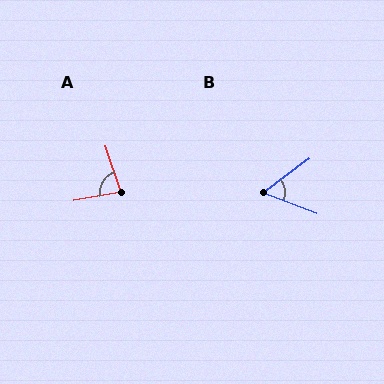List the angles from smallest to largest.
B (57°), A (82°).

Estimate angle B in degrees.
Approximately 57 degrees.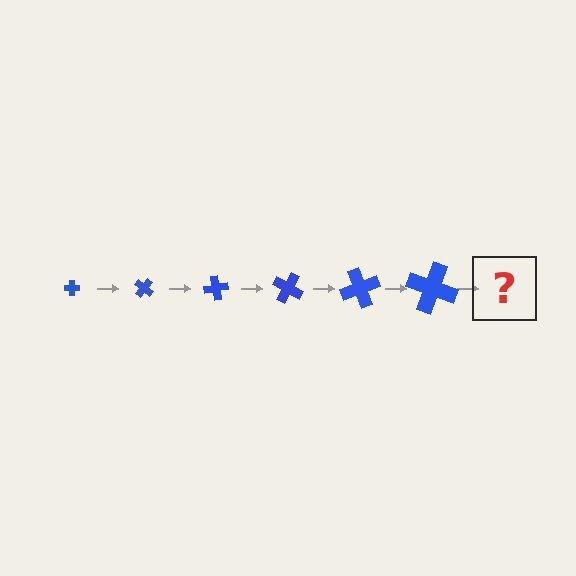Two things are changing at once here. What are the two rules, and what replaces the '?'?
The two rules are that the cross grows larger each step and it rotates 40 degrees each step. The '?' should be a cross, larger than the previous one and rotated 240 degrees from the start.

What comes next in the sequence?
The next element should be a cross, larger than the previous one and rotated 240 degrees from the start.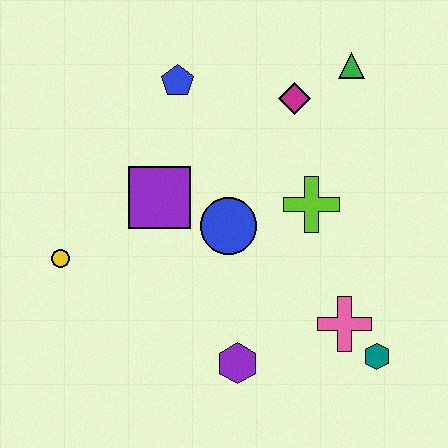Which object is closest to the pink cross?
The teal hexagon is closest to the pink cross.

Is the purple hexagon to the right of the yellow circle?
Yes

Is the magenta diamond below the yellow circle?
No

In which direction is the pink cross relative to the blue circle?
The pink cross is to the right of the blue circle.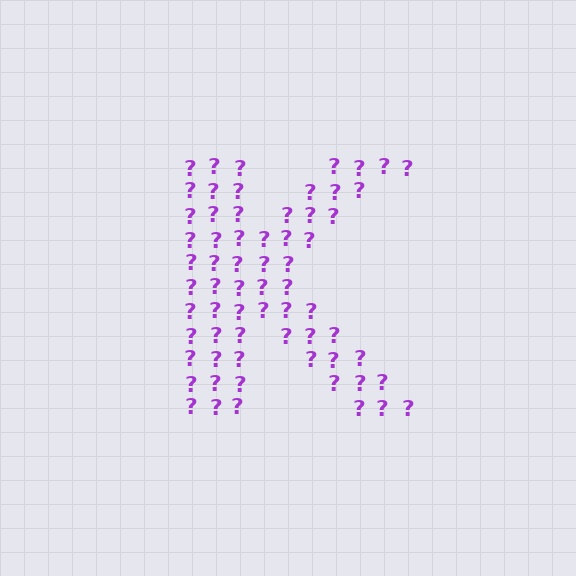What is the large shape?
The large shape is the letter K.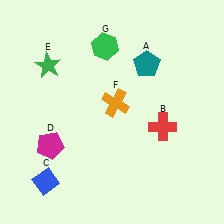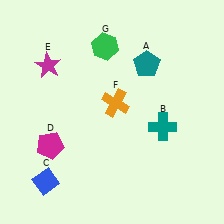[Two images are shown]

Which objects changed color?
B changed from red to teal. E changed from green to magenta.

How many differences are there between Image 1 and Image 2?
There are 2 differences between the two images.